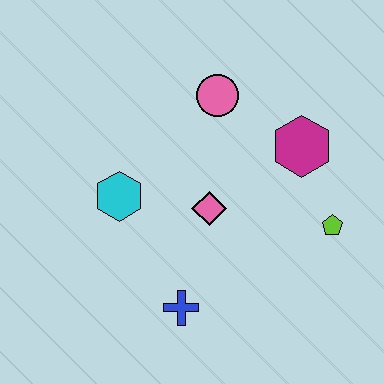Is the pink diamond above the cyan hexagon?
No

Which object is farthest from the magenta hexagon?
The blue cross is farthest from the magenta hexagon.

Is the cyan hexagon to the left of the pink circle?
Yes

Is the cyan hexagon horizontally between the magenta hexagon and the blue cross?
No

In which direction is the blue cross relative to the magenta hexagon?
The blue cross is below the magenta hexagon.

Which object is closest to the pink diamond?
The cyan hexagon is closest to the pink diamond.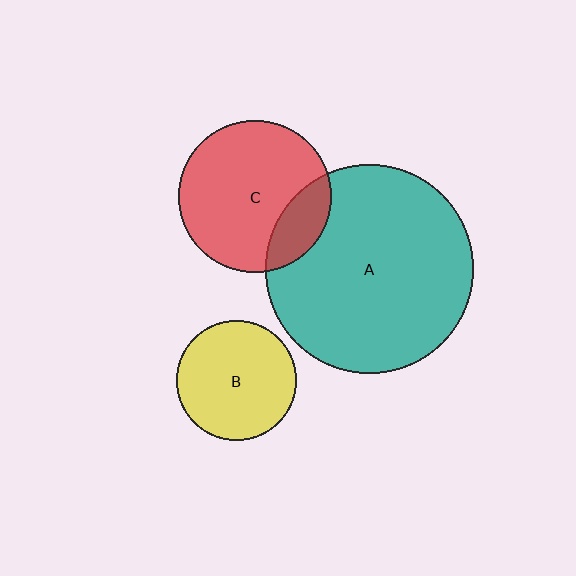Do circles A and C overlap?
Yes.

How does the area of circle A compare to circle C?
Approximately 1.9 times.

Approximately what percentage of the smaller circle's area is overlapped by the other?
Approximately 20%.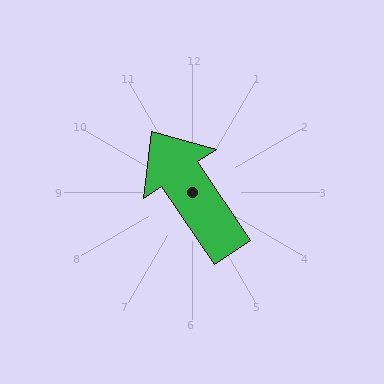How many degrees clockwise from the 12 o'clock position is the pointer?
Approximately 326 degrees.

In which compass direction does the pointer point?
Northwest.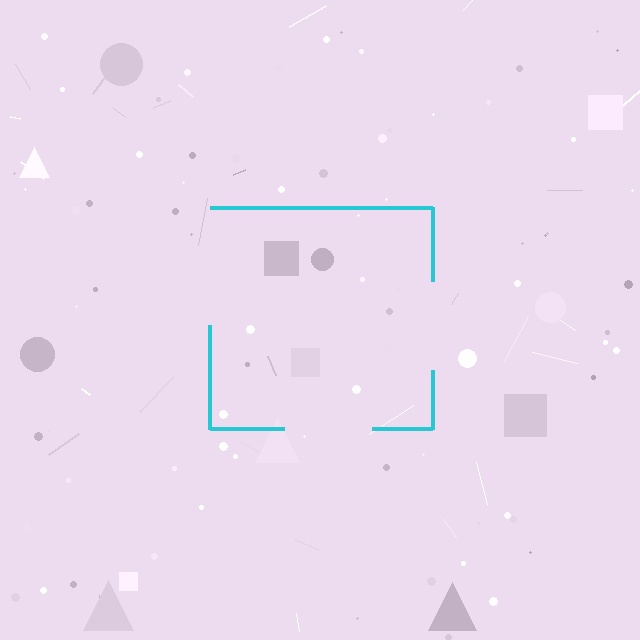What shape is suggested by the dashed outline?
The dashed outline suggests a square.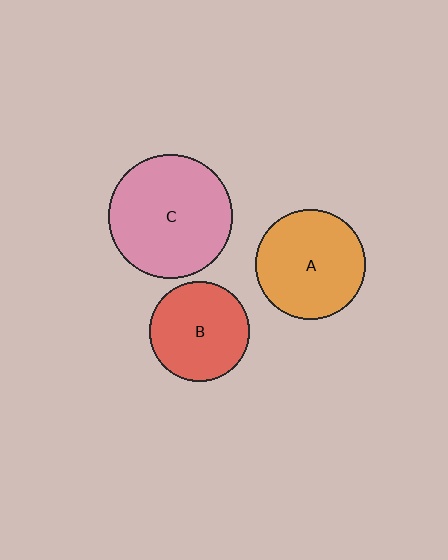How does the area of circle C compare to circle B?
Approximately 1.5 times.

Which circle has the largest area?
Circle C (pink).